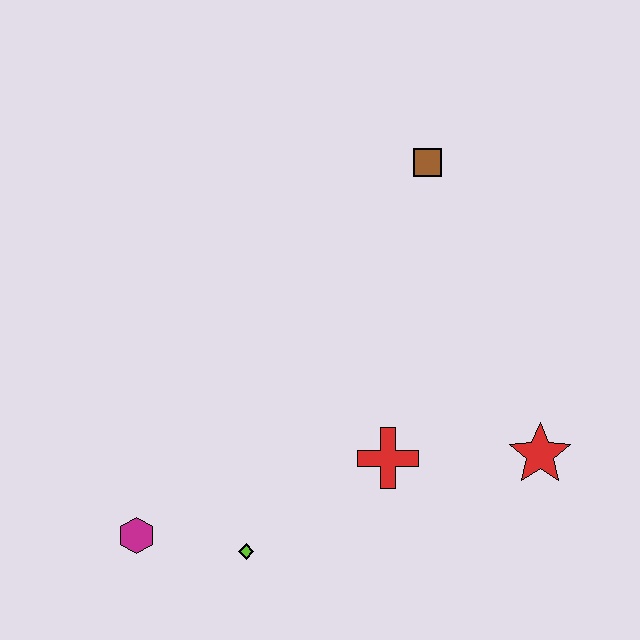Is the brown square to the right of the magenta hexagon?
Yes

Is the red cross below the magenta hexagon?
No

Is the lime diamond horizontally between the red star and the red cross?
No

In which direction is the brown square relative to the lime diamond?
The brown square is above the lime diamond.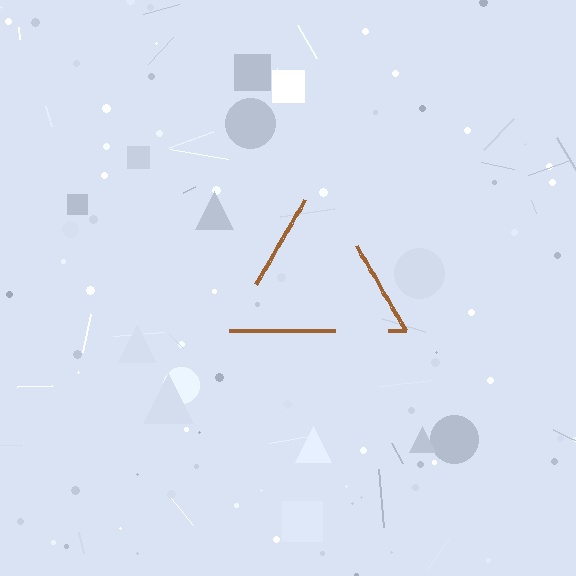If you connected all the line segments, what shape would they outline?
They would outline a triangle.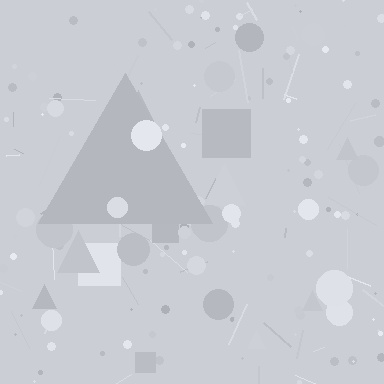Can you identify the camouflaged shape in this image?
The camouflaged shape is a triangle.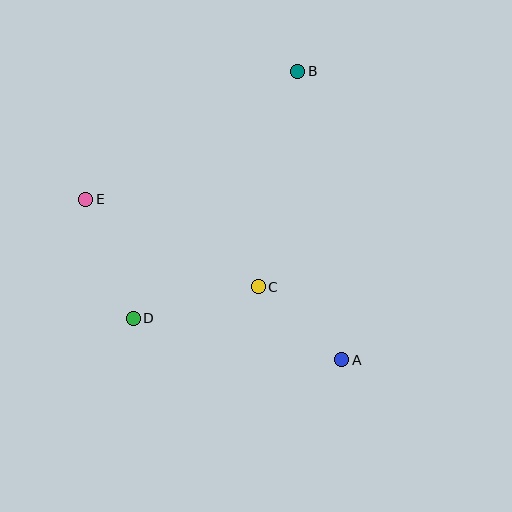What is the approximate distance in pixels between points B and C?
The distance between B and C is approximately 219 pixels.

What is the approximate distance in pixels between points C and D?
The distance between C and D is approximately 129 pixels.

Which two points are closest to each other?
Points A and C are closest to each other.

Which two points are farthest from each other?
Points A and E are farthest from each other.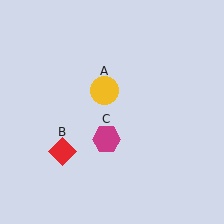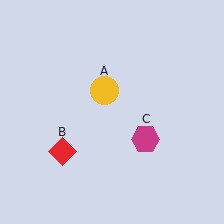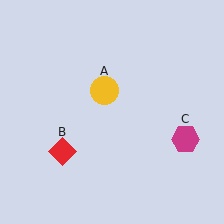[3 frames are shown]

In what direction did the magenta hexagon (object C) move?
The magenta hexagon (object C) moved right.